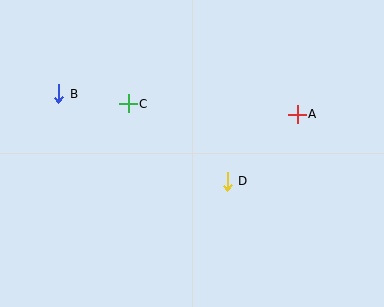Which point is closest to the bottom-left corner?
Point B is closest to the bottom-left corner.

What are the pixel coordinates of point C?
Point C is at (128, 104).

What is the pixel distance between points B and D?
The distance between B and D is 190 pixels.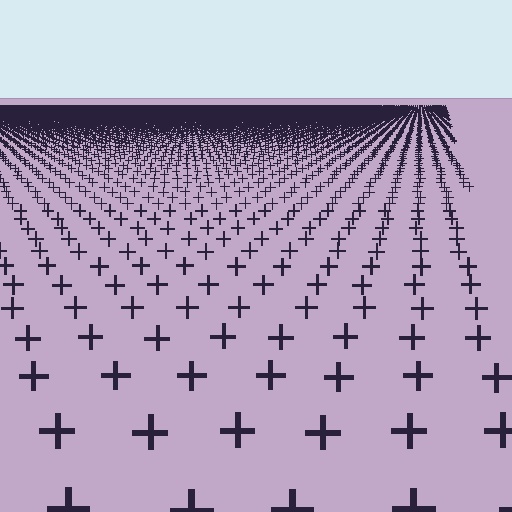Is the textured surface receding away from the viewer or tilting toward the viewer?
The surface is receding away from the viewer. Texture elements get smaller and denser toward the top.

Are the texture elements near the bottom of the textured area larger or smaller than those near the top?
Larger. Near the bottom, elements are closer to the viewer and appear at a bigger on-screen size.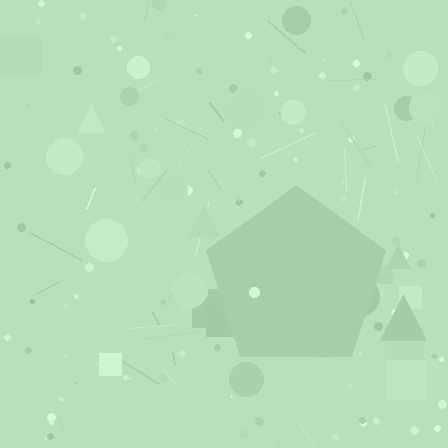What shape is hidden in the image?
A pentagon is hidden in the image.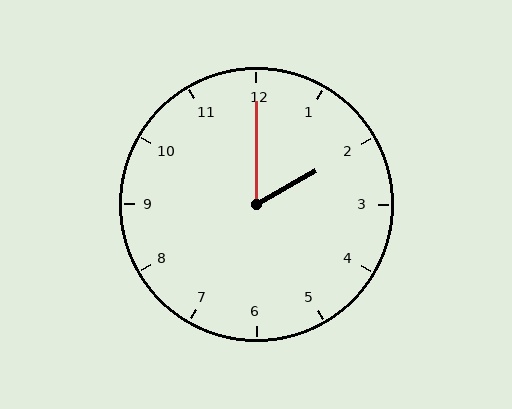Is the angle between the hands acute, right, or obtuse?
It is acute.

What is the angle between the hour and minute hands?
Approximately 60 degrees.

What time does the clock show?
2:00.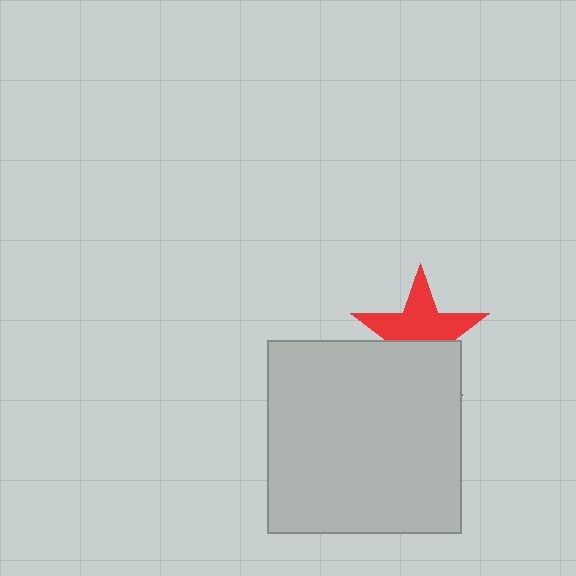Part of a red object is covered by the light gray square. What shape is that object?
It is a star.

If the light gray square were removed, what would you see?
You would see the complete red star.